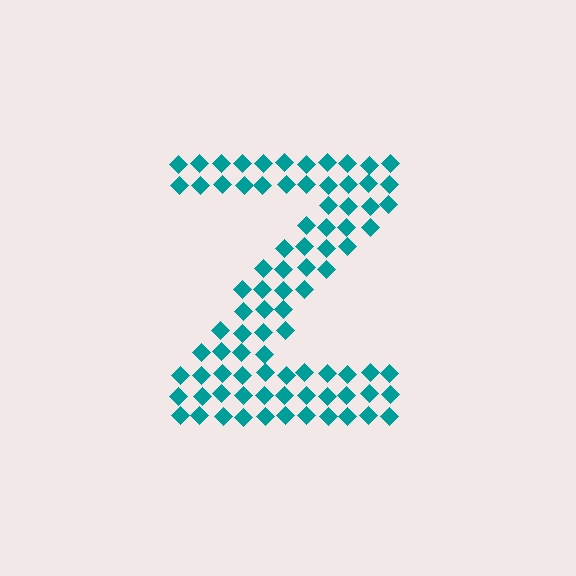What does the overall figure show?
The overall figure shows the letter Z.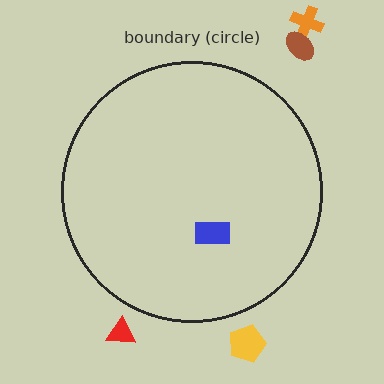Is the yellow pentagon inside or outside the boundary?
Outside.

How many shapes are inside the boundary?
1 inside, 4 outside.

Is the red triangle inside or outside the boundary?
Outside.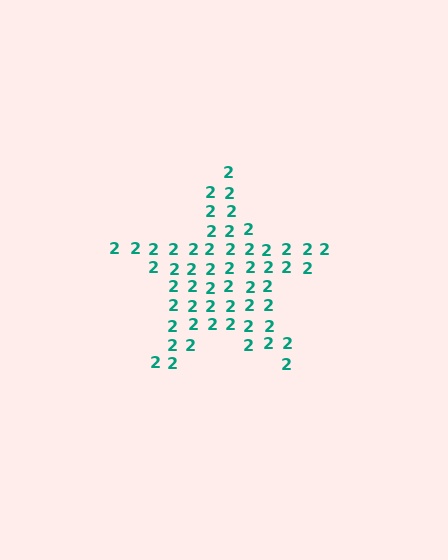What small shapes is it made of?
It is made of small digit 2's.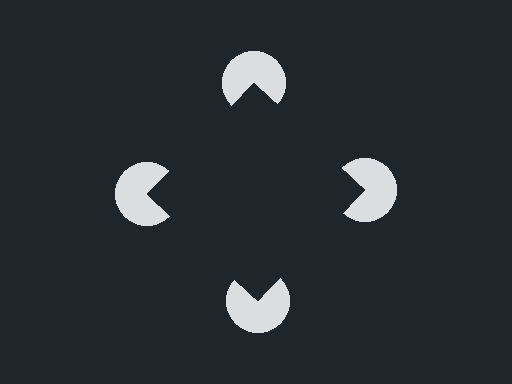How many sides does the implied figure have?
4 sides.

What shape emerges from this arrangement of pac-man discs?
An illusory square — its edges are inferred from the aligned wedge cuts in the pac-man discs, not physically drawn.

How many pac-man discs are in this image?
There are 4 — one at each vertex of the illusory square.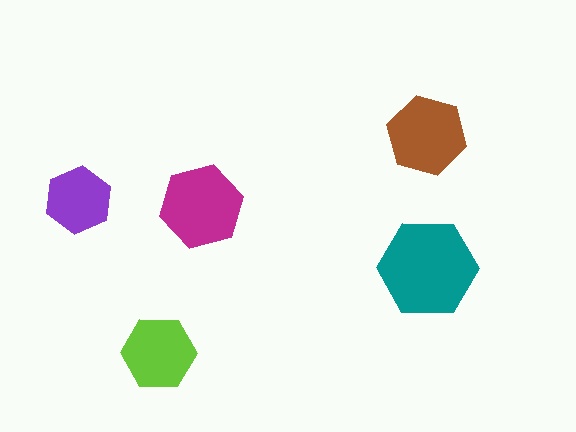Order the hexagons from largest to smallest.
the teal one, the magenta one, the brown one, the lime one, the purple one.